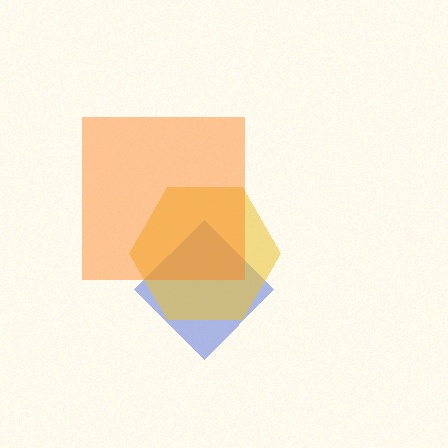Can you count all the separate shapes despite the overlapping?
Yes, there are 3 separate shapes.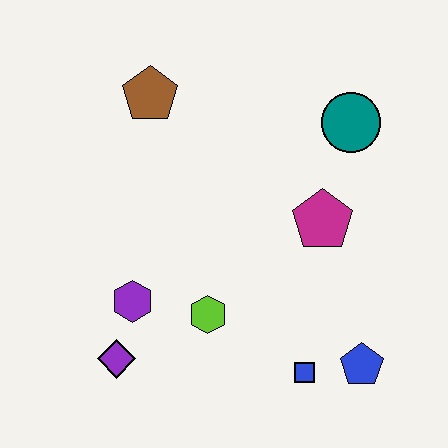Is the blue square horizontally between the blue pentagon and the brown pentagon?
Yes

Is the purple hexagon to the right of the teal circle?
No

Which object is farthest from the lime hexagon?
The teal circle is farthest from the lime hexagon.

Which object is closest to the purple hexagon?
The purple diamond is closest to the purple hexagon.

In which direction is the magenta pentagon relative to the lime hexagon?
The magenta pentagon is to the right of the lime hexagon.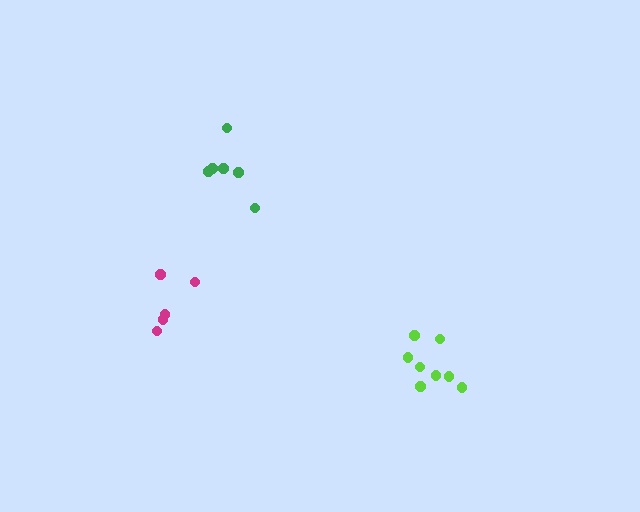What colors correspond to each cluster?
The clusters are colored: green, magenta, lime.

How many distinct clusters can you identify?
There are 3 distinct clusters.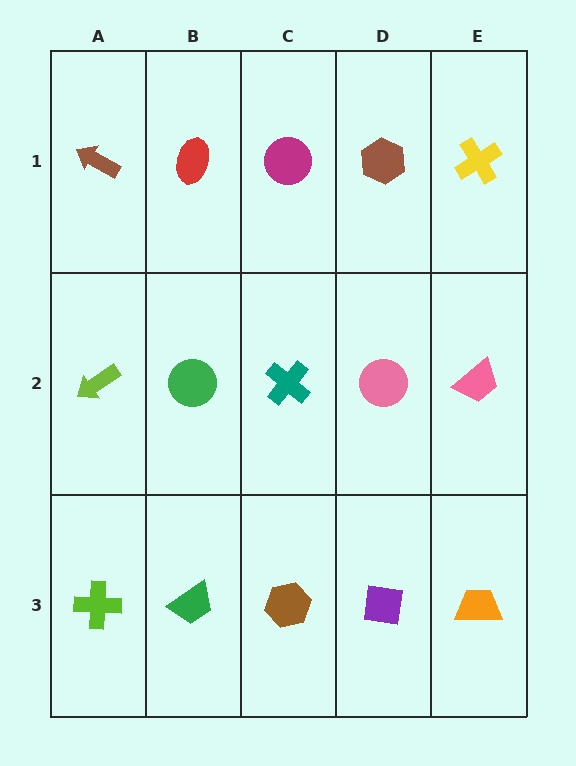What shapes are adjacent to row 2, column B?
A red ellipse (row 1, column B), a green trapezoid (row 3, column B), a lime arrow (row 2, column A), a teal cross (row 2, column C).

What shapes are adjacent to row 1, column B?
A green circle (row 2, column B), a brown arrow (row 1, column A), a magenta circle (row 1, column C).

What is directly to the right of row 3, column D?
An orange trapezoid.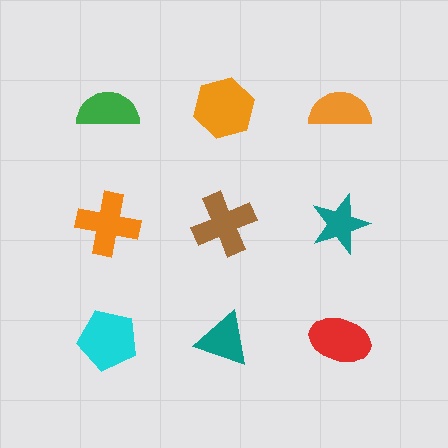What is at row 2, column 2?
A brown cross.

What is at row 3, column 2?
A teal triangle.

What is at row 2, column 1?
An orange cross.